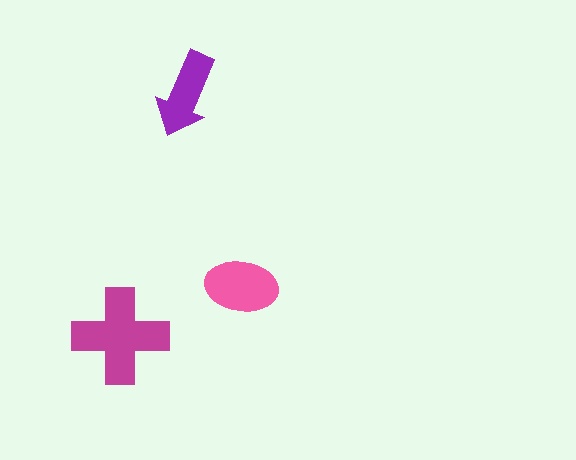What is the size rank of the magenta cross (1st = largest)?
1st.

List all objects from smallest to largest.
The purple arrow, the pink ellipse, the magenta cross.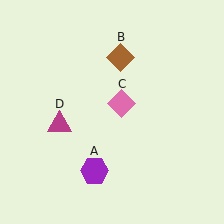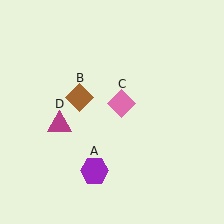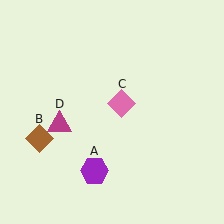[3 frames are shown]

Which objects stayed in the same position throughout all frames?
Purple hexagon (object A) and pink diamond (object C) and magenta triangle (object D) remained stationary.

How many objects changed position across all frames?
1 object changed position: brown diamond (object B).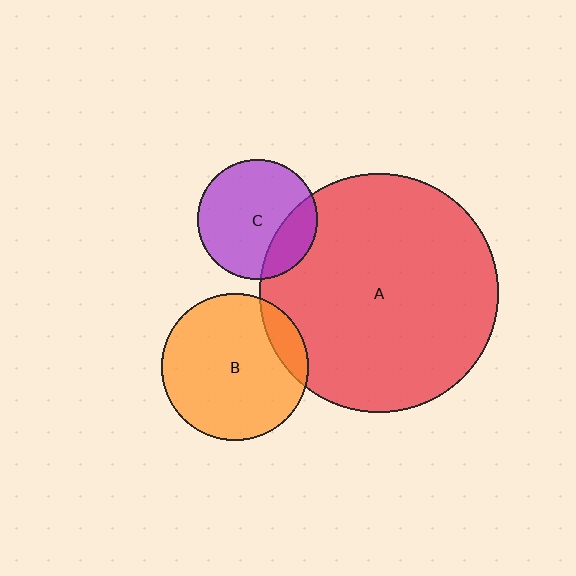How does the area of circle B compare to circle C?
Approximately 1.5 times.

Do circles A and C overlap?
Yes.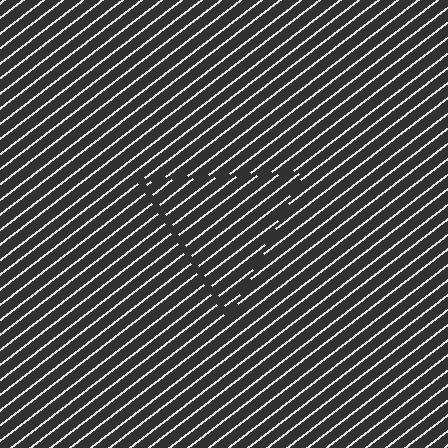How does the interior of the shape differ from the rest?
The interior of the shape contains the same grating, shifted by half a period — the contour is defined by the phase discontinuity where line-ends from the inner and outer gratings abut.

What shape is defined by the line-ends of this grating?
An illusory triangle. The interior of the shape contains the same grating, shifted by half a period — the contour is defined by the phase discontinuity where line-ends from the inner and outer gratings abut.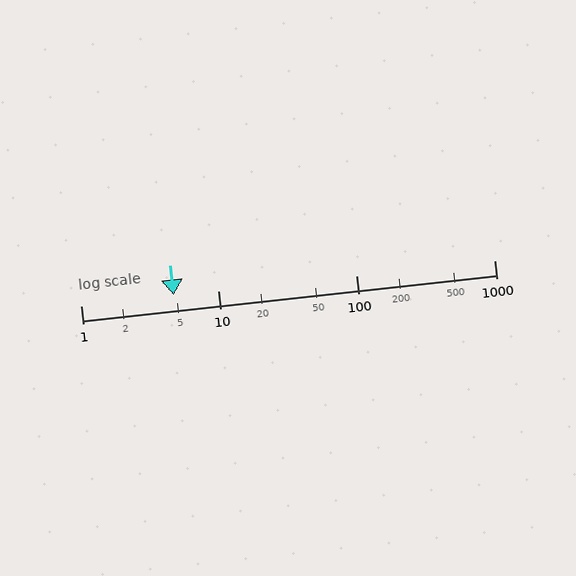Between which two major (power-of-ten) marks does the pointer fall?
The pointer is between 1 and 10.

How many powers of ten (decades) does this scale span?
The scale spans 3 decades, from 1 to 1000.